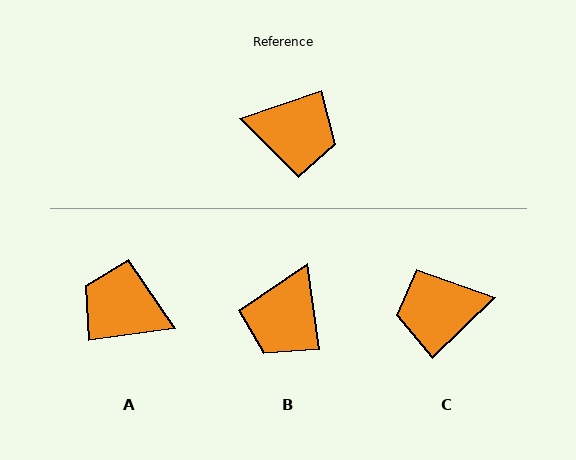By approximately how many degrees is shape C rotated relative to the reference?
Approximately 155 degrees clockwise.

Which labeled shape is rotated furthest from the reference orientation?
A, about 169 degrees away.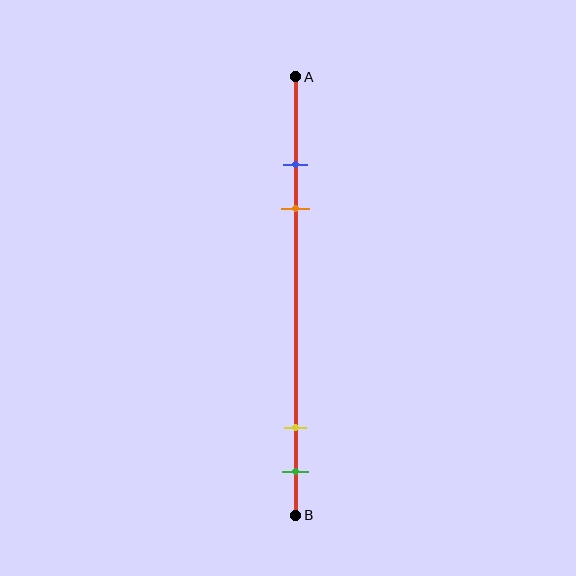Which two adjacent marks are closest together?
The blue and orange marks are the closest adjacent pair.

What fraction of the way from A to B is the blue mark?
The blue mark is approximately 20% (0.2) of the way from A to B.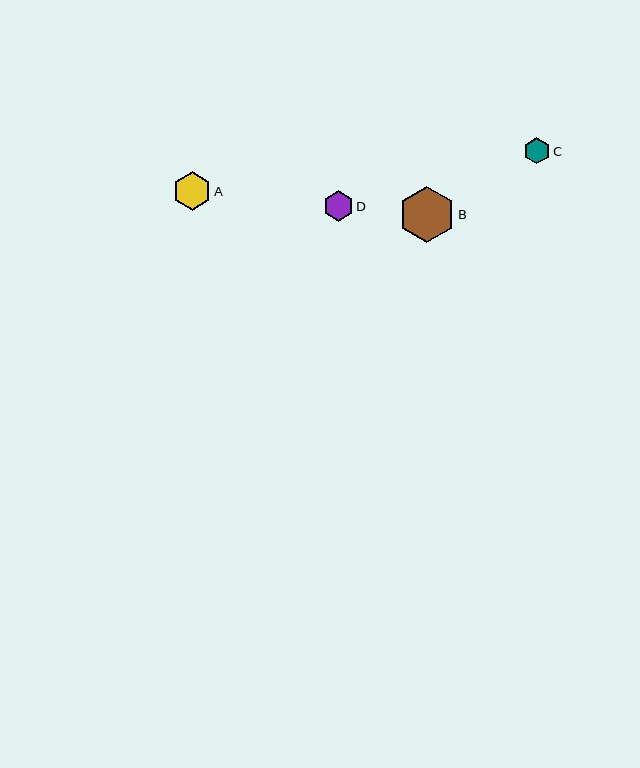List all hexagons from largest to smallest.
From largest to smallest: B, A, D, C.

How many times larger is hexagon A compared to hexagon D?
Hexagon A is approximately 1.3 times the size of hexagon D.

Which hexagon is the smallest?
Hexagon C is the smallest with a size of approximately 26 pixels.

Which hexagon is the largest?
Hexagon B is the largest with a size of approximately 56 pixels.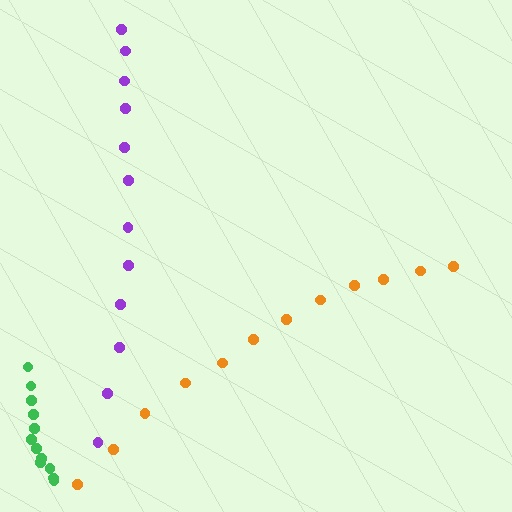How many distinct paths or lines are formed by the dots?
There are 3 distinct paths.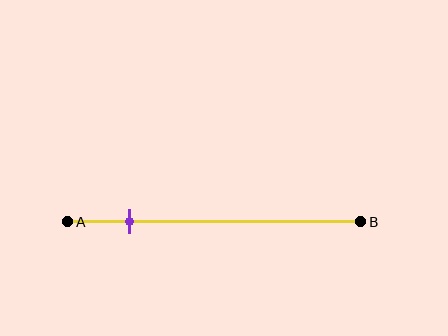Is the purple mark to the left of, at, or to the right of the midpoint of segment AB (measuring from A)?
The purple mark is to the left of the midpoint of segment AB.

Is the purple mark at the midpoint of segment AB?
No, the mark is at about 20% from A, not at the 50% midpoint.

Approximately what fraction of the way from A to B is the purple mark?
The purple mark is approximately 20% of the way from A to B.